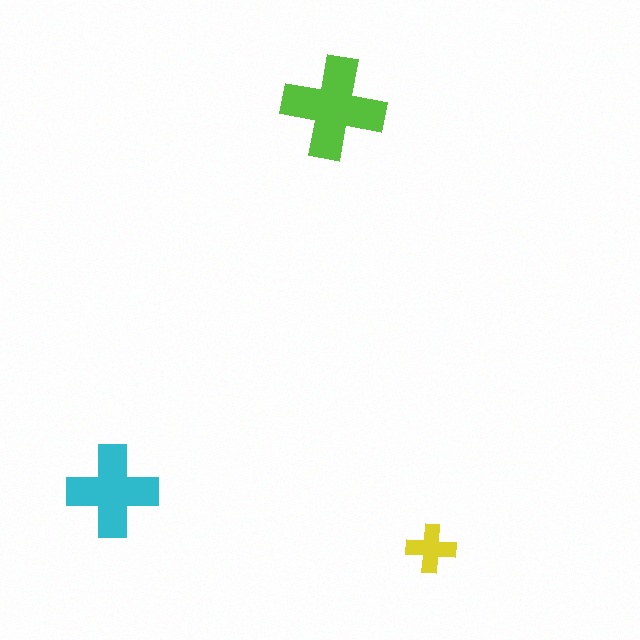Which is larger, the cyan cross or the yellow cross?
The cyan one.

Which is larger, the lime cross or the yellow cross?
The lime one.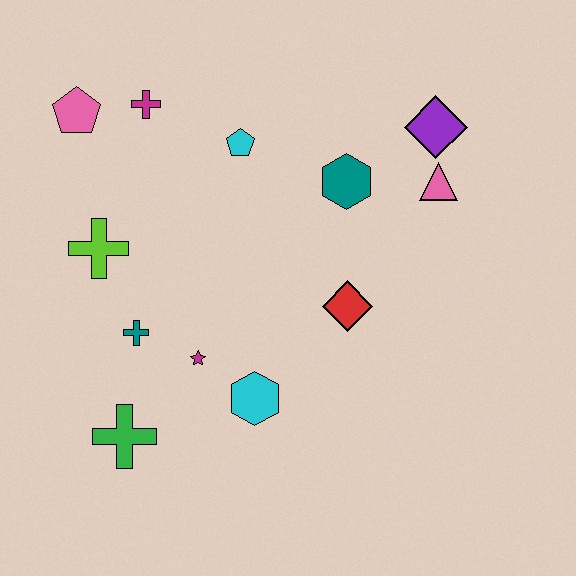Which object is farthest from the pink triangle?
The green cross is farthest from the pink triangle.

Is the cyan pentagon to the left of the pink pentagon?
No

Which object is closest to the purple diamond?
The pink triangle is closest to the purple diamond.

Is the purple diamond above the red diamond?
Yes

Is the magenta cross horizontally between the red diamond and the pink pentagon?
Yes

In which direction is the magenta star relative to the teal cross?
The magenta star is to the right of the teal cross.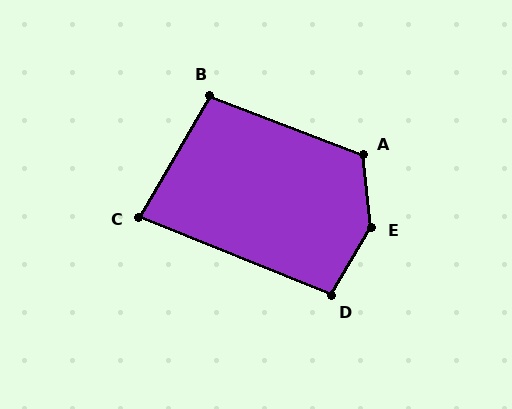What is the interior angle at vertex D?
Approximately 99 degrees (obtuse).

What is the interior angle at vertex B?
Approximately 99 degrees (obtuse).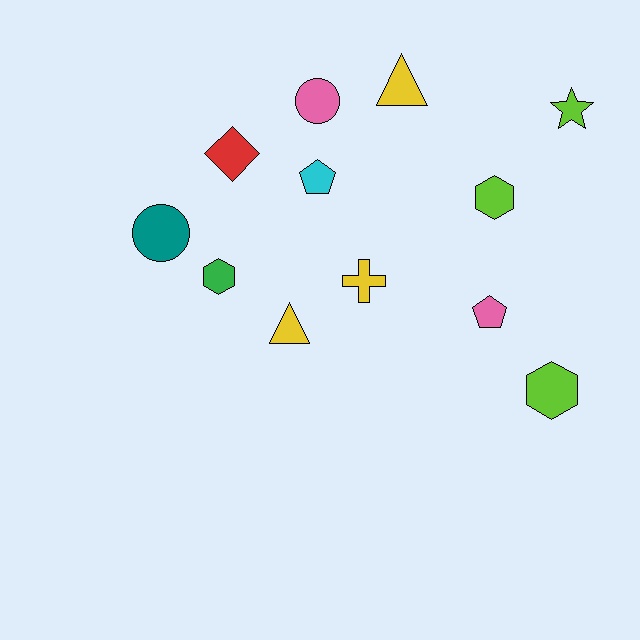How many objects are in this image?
There are 12 objects.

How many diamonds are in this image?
There is 1 diamond.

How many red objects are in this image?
There is 1 red object.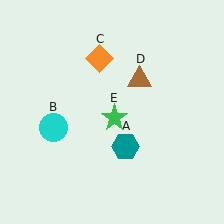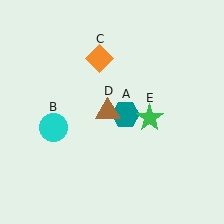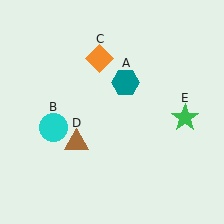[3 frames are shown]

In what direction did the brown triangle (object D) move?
The brown triangle (object D) moved down and to the left.